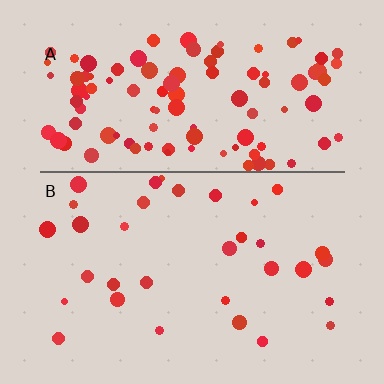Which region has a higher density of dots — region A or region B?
A (the top).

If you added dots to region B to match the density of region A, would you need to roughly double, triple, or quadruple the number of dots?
Approximately triple.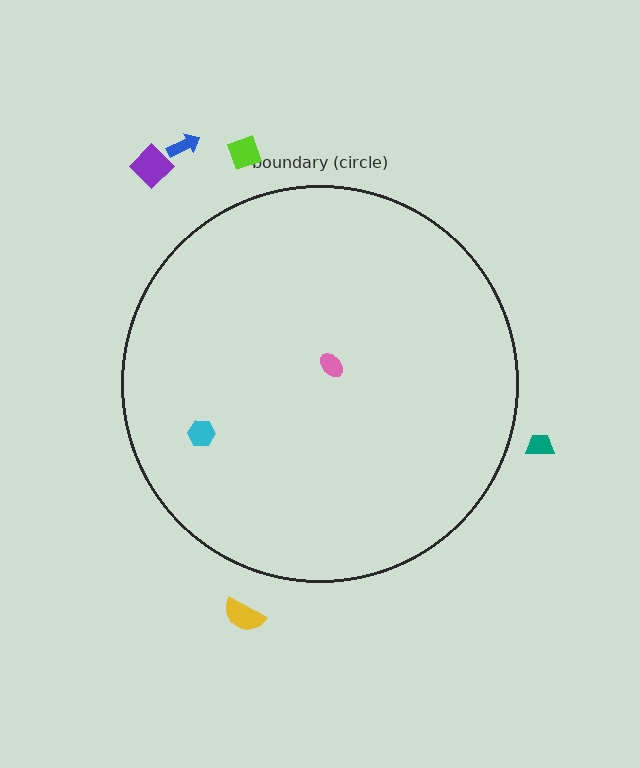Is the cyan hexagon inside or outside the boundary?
Inside.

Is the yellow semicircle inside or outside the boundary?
Outside.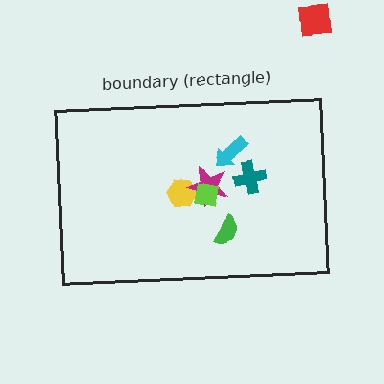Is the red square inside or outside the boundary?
Outside.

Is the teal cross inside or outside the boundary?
Inside.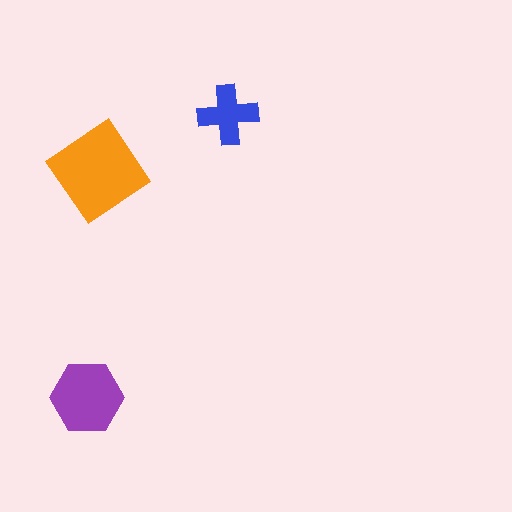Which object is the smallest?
The blue cross.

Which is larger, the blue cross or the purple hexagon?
The purple hexagon.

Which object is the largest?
The orange diamond.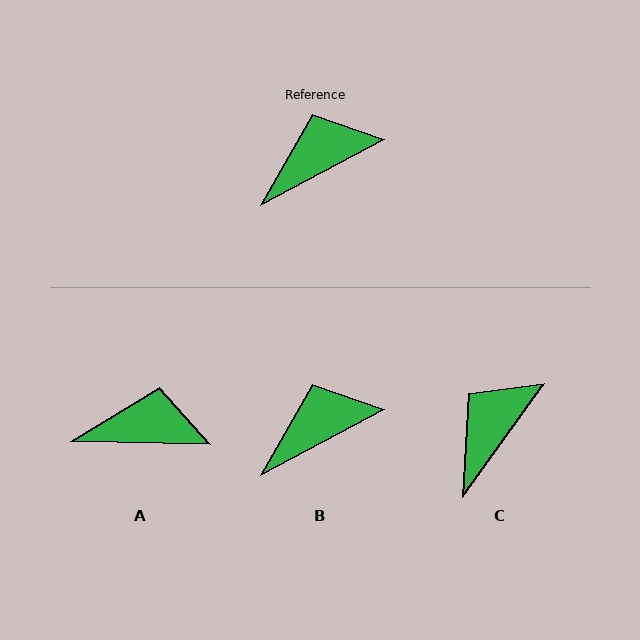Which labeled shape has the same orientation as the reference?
B.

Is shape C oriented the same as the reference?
No, it is off by about 27 degrees.